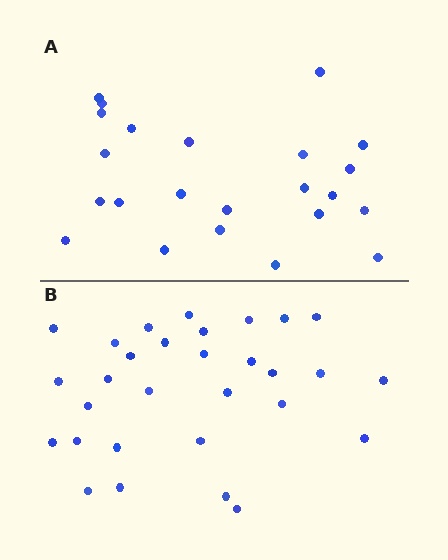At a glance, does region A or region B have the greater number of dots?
Region B (the bottom region) has more dots.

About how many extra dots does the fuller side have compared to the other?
Region B has roughly 8 or so more dots than region A.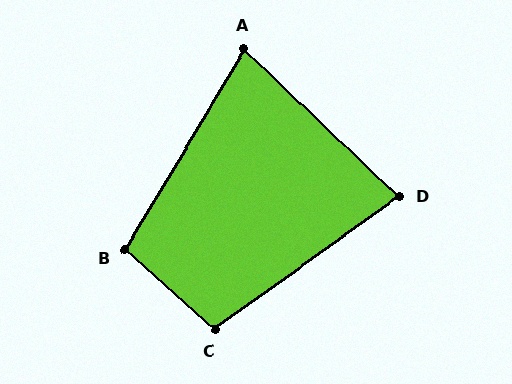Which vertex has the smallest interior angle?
A, at approximately 77 degrees.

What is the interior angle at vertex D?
Approximately 79 degrees (acute).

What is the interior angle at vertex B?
Approximately 101 degrees (obtuse).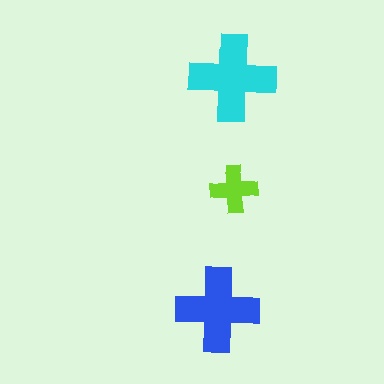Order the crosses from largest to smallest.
the cyan one, the blue one, the lime one.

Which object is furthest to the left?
The blue cross is leftmost.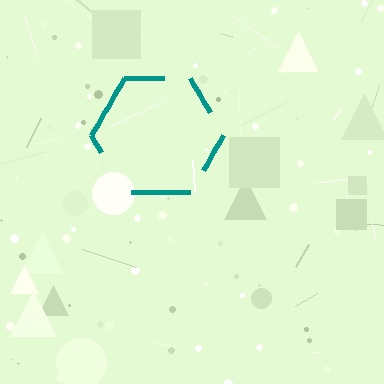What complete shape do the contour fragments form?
The contour fragments form a hexagon.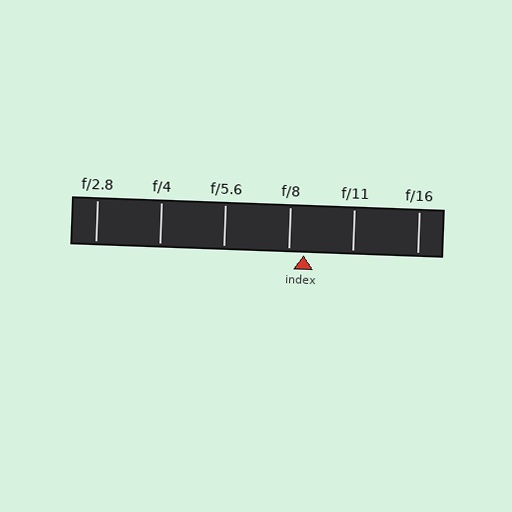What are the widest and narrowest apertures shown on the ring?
The widest aperture shown is f/2.8 and the narrowest is f/16.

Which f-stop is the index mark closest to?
The index mark is closest to f/8.